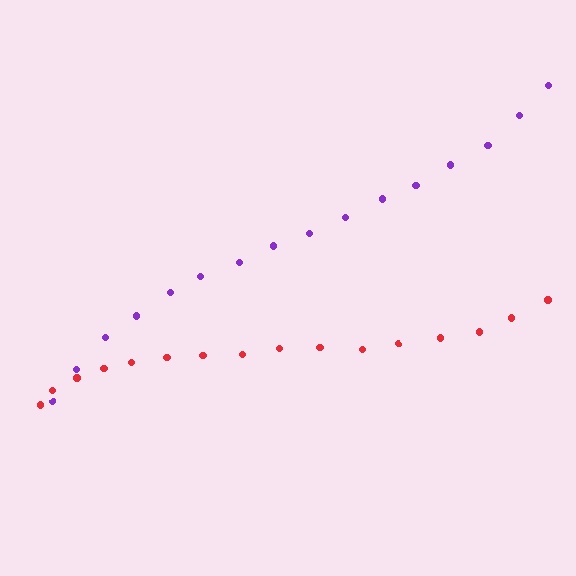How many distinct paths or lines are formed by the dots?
There are 2 distinct paths.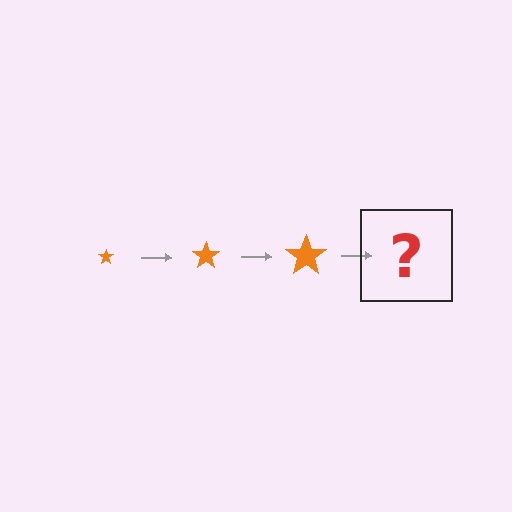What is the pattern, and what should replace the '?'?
The pattern is that the star gets progressively larger each step. The '?' should be an orange star, larger than the previous one.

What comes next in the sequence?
The next element should be an orange star, larger than the previous one.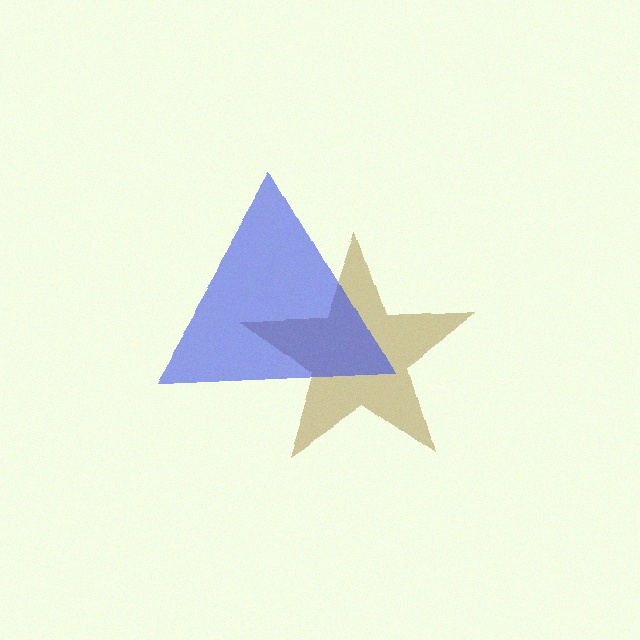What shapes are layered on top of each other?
The layered shapes are: a brown star, a blue triangle.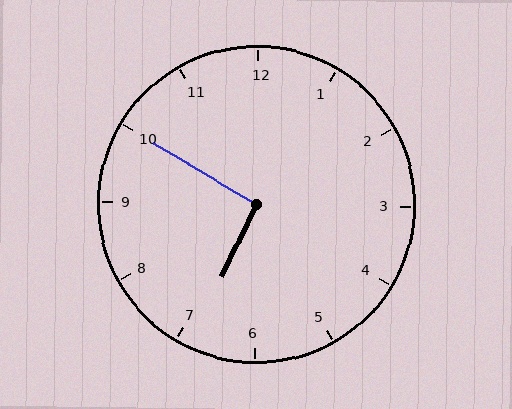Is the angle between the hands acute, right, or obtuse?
It is right.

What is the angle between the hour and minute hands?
Approximately 95 degrees.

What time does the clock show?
6:50.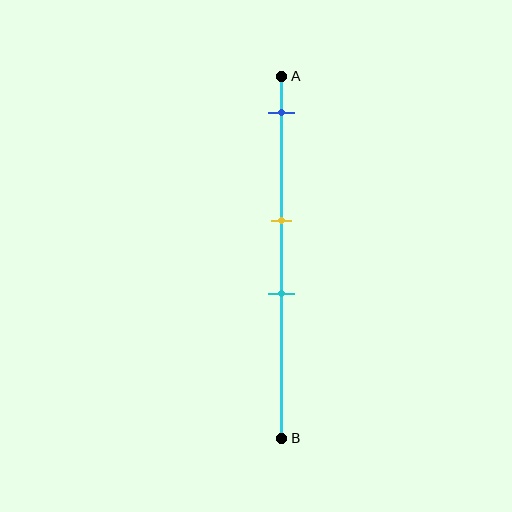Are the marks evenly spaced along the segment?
No, the marks are not evenly spaced.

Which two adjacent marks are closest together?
The yellow and cyan marks are the closest adjacent pair.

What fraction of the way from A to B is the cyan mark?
The cyan mark is approximately 60% (0.6) of the way from A to B.